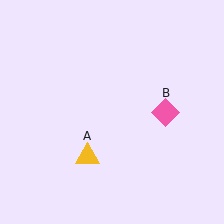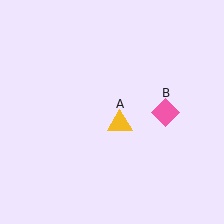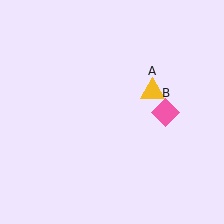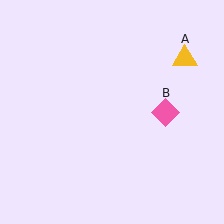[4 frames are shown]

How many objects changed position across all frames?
1 object changed position: yellow triangle (object A).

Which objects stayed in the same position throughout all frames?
Pink diamond (object B) remained stationary.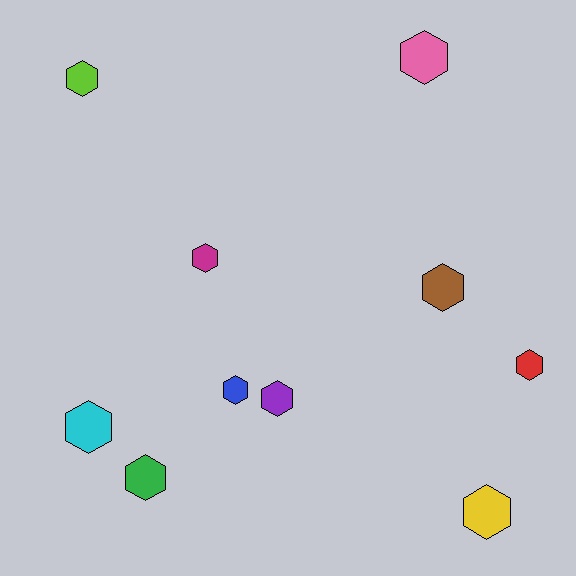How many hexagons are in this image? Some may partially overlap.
There are 10 hexagons.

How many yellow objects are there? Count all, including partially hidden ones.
There is 1 yellow object.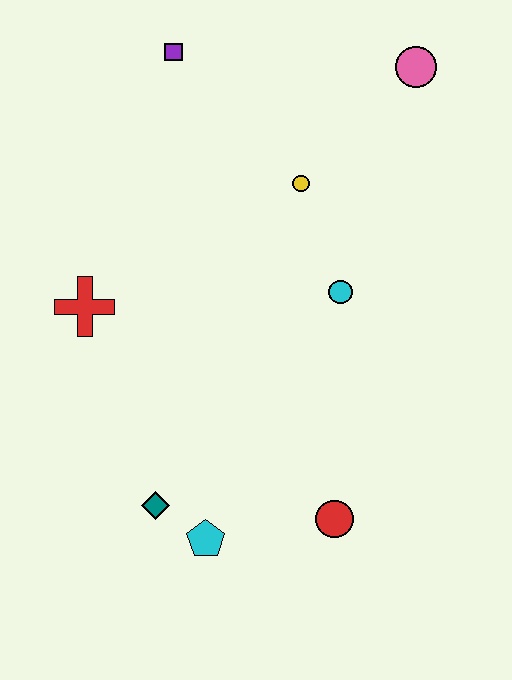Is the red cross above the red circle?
Yes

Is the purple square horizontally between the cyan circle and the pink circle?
No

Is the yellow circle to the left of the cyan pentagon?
No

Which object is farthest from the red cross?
The pink circle is farthest from the red cross.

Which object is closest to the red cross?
The teal diamond is closest to the red cross.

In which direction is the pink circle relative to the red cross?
The pink circle is to the right of the red cross.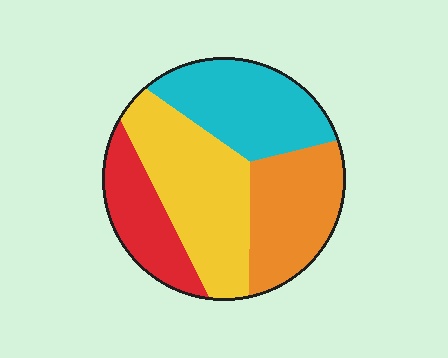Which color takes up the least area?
Red, at roughly 15%.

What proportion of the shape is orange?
Orange covers 24% of the shape.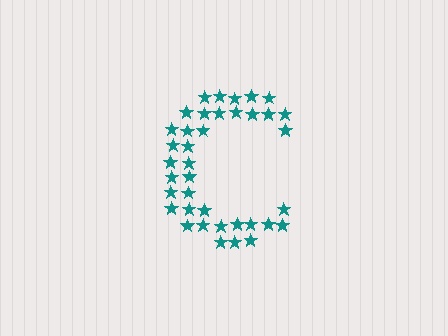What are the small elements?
The small elements are stars.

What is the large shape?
The large shape is the letter C.